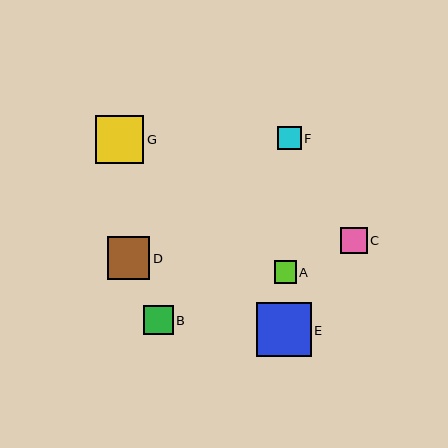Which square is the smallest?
Square A is the smallest with a size of approximately 22 pixels.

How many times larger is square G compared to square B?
Square G is approximately 1.6 times the size of square B.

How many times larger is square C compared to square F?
Square C is approximately 1.1 times the size of square F.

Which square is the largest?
Square E is the largest with a size of approximately 54 pixels.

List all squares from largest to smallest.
From largest to smallest: E, G, D, B, C, F, A.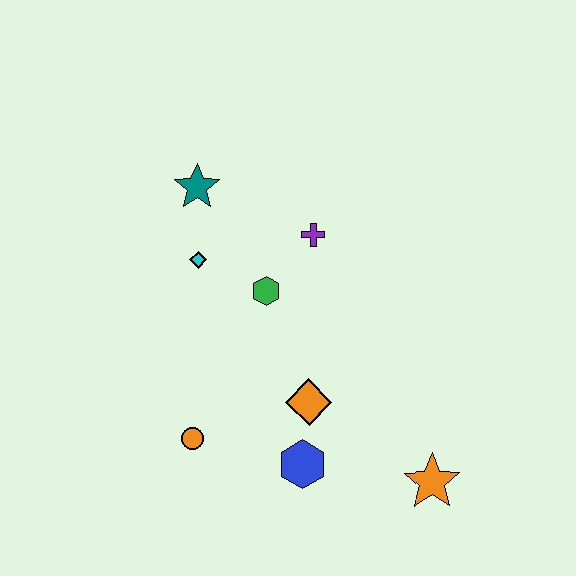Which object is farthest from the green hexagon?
The orange star is farthest from the green hexagon.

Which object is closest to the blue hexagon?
The orange diamond is closest to the blue hexagon.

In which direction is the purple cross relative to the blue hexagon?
The purple cross is above the blue hexagon.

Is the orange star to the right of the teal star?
Yes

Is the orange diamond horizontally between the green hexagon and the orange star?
Yes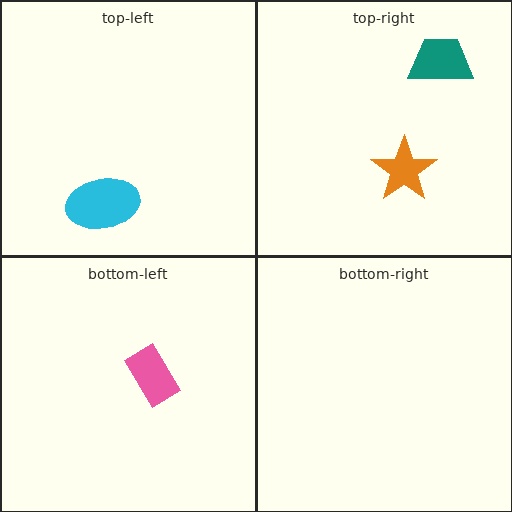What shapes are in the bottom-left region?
The pink rectangle.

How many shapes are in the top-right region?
2.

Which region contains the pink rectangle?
The bottom-left region.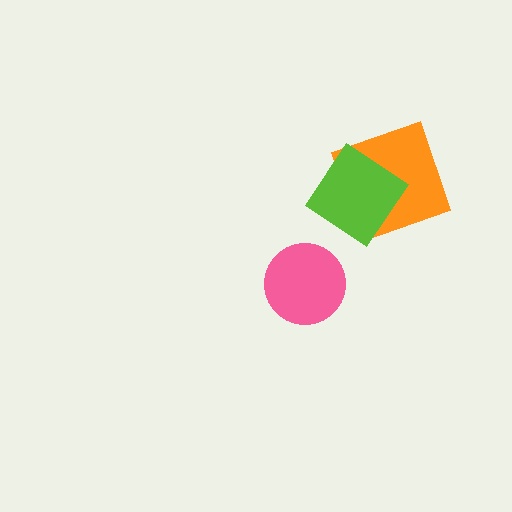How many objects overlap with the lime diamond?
1 object overlaps with the lime diamond.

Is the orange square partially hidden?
Yes, it is partially covered by another shape.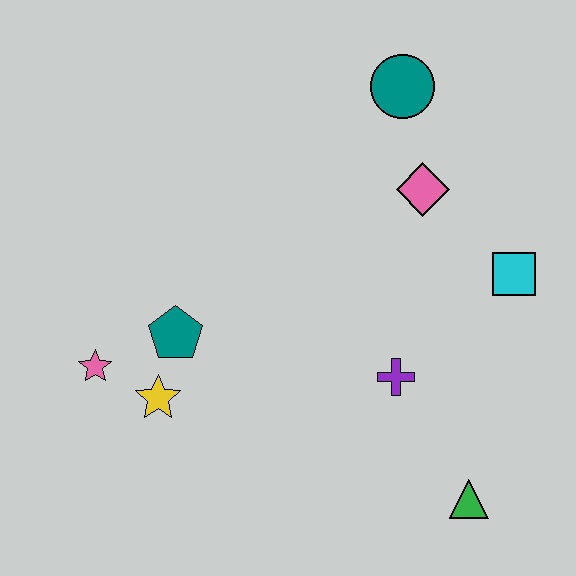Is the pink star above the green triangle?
Yes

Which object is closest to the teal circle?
The pink diamond is closest to the teal circle.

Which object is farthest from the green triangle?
The teal circle is farthest from the green triangle.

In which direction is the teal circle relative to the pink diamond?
The teal circle is above the pink diamond.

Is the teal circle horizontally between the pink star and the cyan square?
Yes